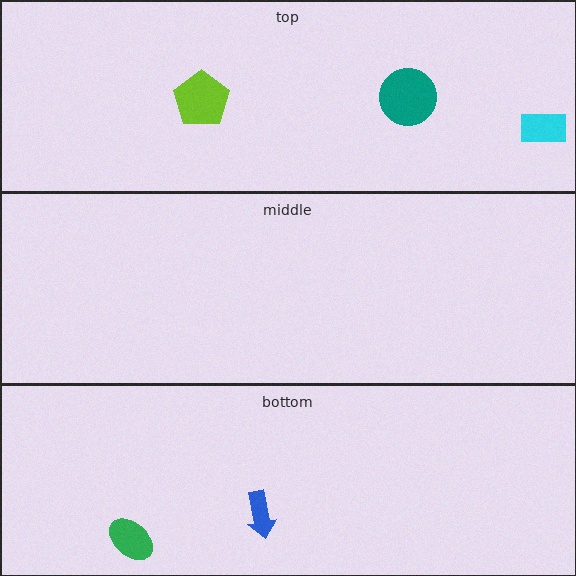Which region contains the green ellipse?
The bottom region.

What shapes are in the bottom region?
The green ellipse, the blue arrow.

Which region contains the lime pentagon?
The top region.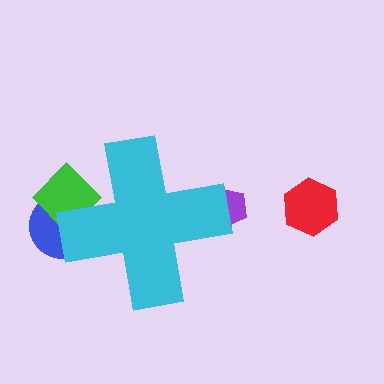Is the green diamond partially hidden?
Yes, the green diamond is partially hidden behind the cyan cross.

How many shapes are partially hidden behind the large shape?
3 shapes are partially hidden.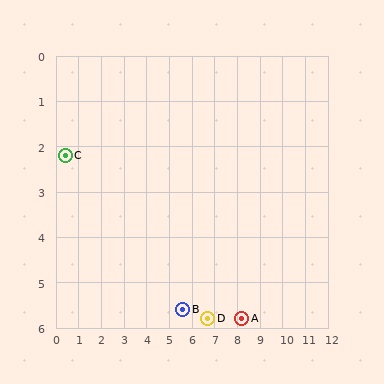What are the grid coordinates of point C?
Point C is at approximately (0.4, 2.2).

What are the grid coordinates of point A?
Point A is at approximately (8.2, 5.8).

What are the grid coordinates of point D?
Point D is at approximately (6.7, 5.8).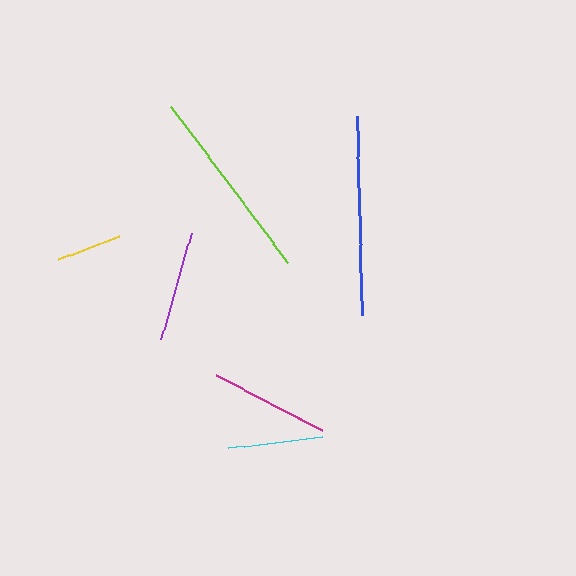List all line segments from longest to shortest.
From longest to shortest: blue, lime, magenta, purple, cyan, yellow.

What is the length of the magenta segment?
The magenta segment is approximately 120 pixels long.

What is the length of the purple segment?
The purple segment is approximately 110 pixels long.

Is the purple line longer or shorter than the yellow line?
The purple line is longer than the yellow line.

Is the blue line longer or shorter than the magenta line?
The blue line is longer than the magenta line.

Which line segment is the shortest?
The yellow line is the shortest at approximately 64 pixels.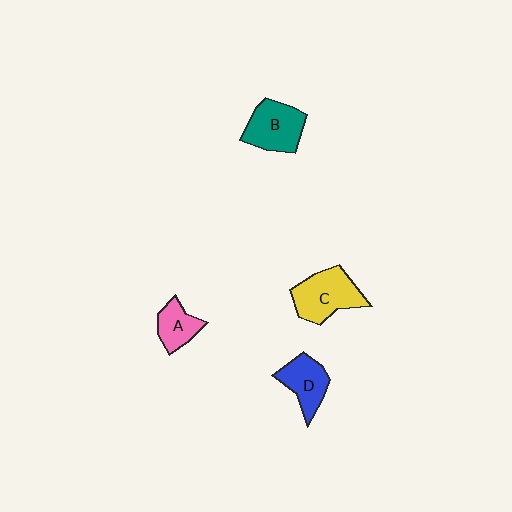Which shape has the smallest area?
Shape A (pink).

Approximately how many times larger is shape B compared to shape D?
Approximately 1.2 times.